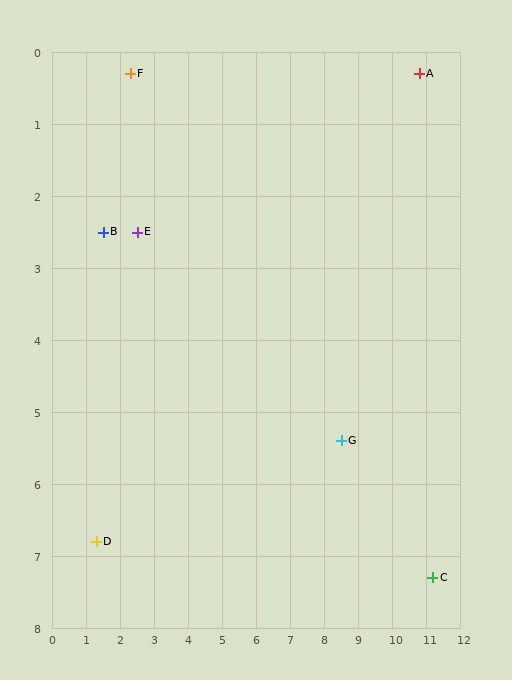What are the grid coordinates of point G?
Point G is at approximately (8.5, 5.4).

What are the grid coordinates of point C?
Point C is at approximately (11.2, 7.3).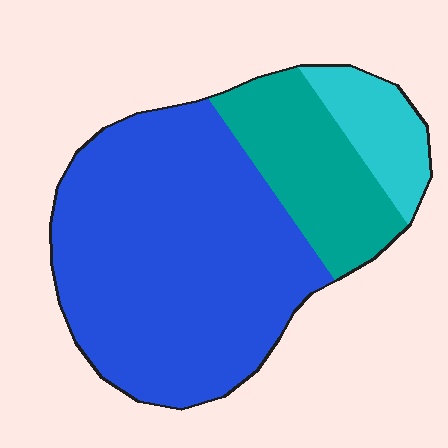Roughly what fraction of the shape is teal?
Teal takes up between a sixth and a third of the shape.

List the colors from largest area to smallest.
From largest to smallest: blue, teal, cyan.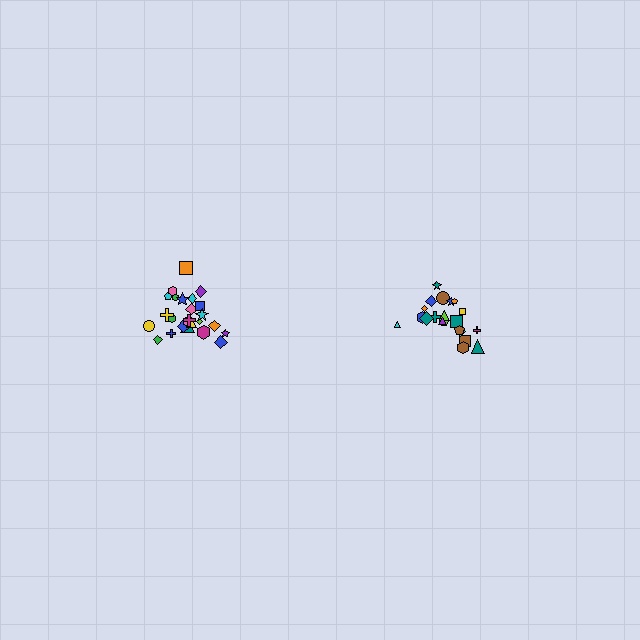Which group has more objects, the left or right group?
The left group.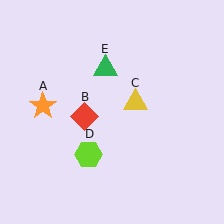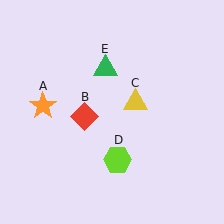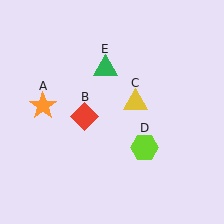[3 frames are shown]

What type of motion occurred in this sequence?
The lime hexagon (object D) rotated counterclockwise around the center of the scene.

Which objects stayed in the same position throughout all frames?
Orange star (object A) and red diamond (object B) and yellow triangle (object C) and green triangle (object E) remained stationary.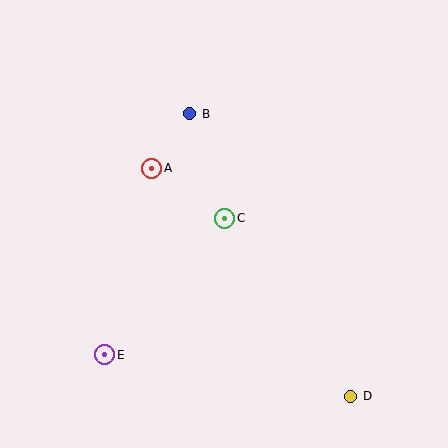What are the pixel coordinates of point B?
Point B is at (190, 114).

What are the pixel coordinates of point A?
Point A is at (152, 168).